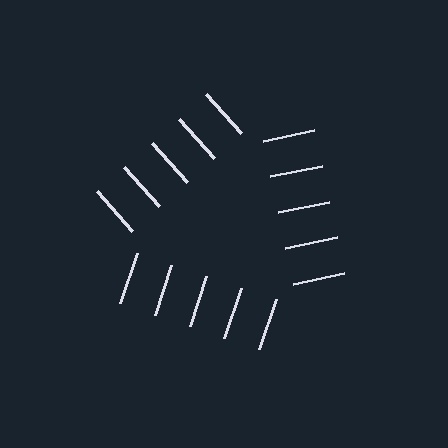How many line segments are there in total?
15 — 5 along each of the 3 edges.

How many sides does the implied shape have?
3 sides — the line-ends trace a triangle.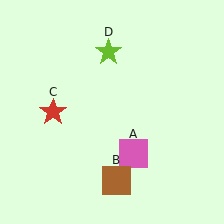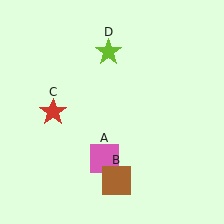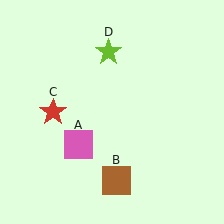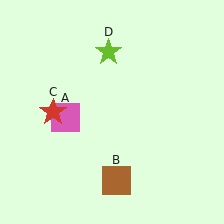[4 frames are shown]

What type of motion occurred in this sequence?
The pink square (object A) rotated clockwise around the center of the scene.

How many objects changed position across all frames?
1 object changed position: pink square (object A).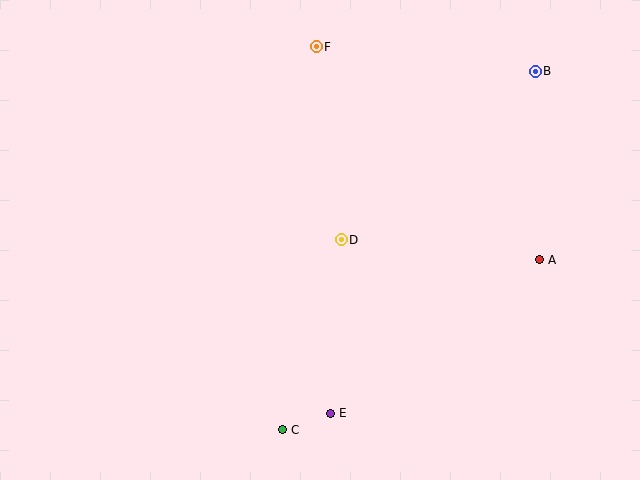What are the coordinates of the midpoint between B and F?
The midpoint between B and F is at (426, 59).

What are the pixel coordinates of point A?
Point A is at (540, 260).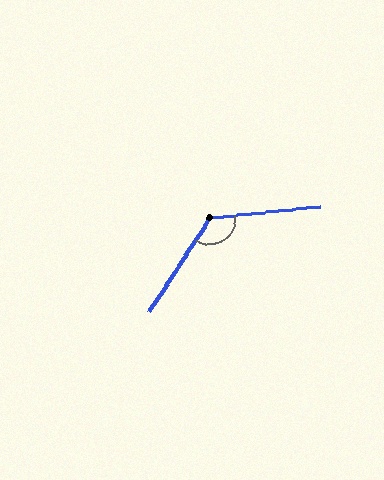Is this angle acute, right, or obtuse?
It is obtuse.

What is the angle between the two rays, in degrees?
Approximately 129 degrees.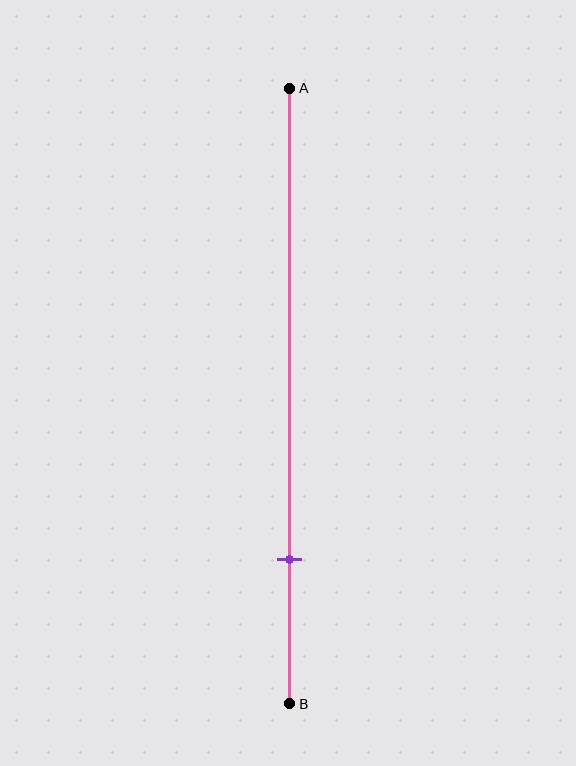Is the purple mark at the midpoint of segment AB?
No, the mark is at about 75% from A, not at the 50% midpoint.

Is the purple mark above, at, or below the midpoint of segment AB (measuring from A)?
The purple mark is below the midpoint of segment AB.